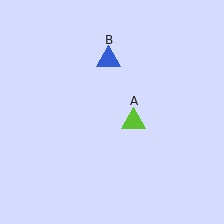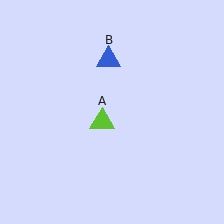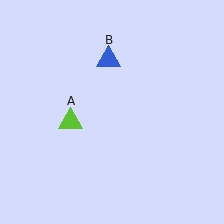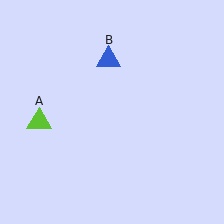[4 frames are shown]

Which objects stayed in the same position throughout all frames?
Blue triangle (object B) remained stationary.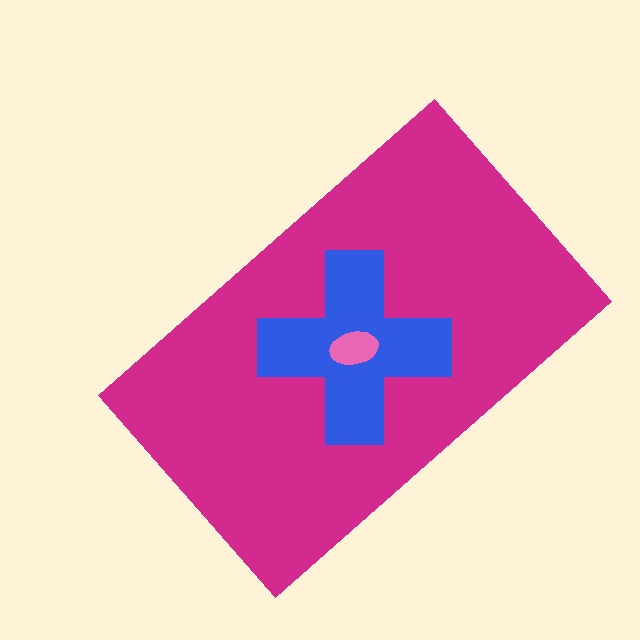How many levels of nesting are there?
3.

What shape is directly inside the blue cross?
The pink ellipse.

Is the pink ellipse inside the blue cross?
Yes.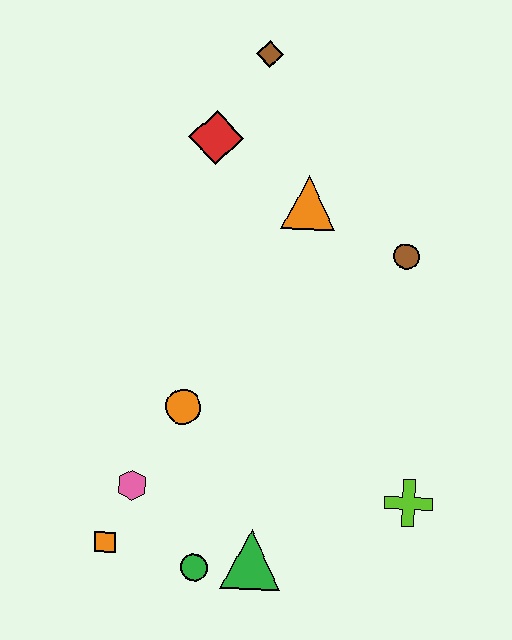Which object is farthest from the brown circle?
The orange square is farthest from the brown circle.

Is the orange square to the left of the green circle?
Yes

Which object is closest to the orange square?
The pink hexagon is closest to the orange square.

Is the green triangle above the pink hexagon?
No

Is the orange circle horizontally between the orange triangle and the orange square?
Yes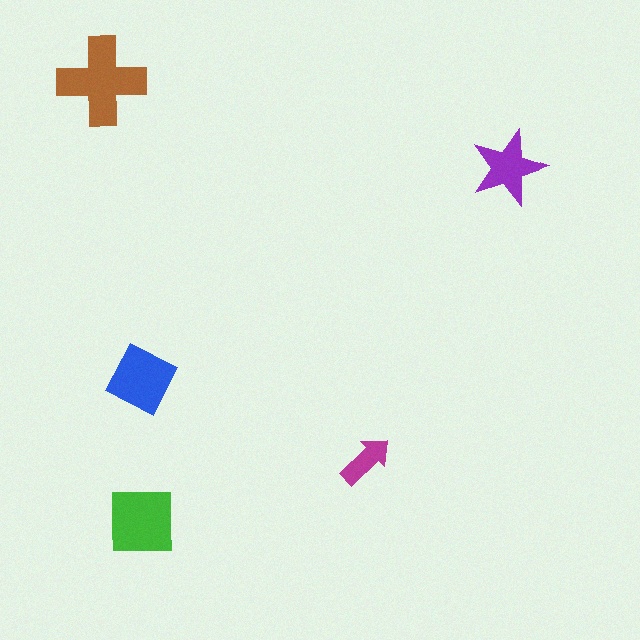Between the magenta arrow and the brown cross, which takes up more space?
The brown cross.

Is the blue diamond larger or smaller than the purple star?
Larger.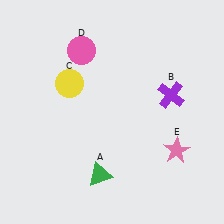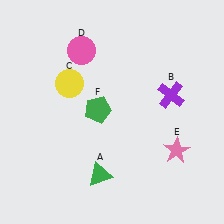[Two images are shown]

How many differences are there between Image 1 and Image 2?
There is 1 difference between the two images.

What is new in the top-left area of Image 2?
A green pentagon (F) was added in the top-left area of Image 2.